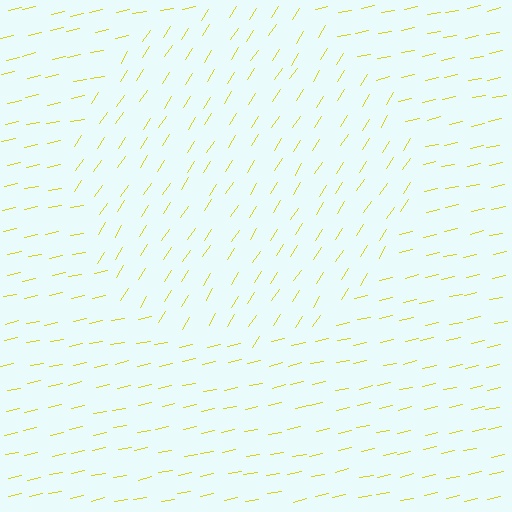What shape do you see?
I see a circle.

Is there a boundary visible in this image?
Yes, there is a texture boundary formed by a change in line orientation.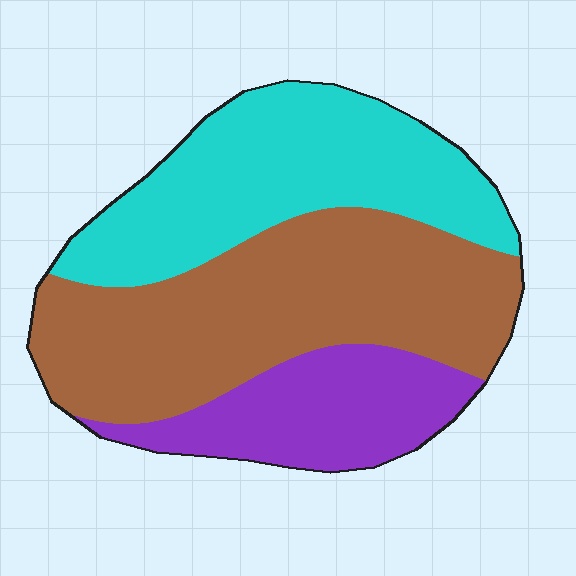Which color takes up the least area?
Purple, at roughly 20%.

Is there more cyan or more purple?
Cyan.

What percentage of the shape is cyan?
Cyan covers around 35% of the shape.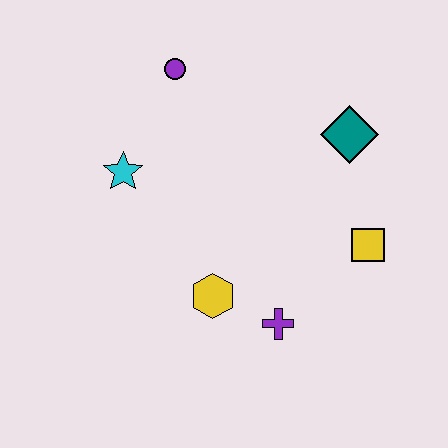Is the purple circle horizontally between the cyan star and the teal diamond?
Yes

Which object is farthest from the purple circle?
The purple cross is farthest from the purple circle.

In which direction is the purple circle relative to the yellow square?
The purple circle is to the left of the yellow square.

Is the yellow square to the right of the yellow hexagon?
Yes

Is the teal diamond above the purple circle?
No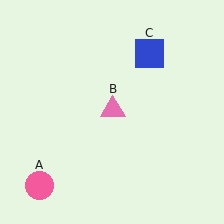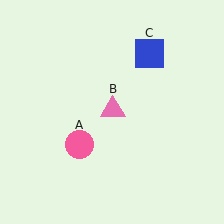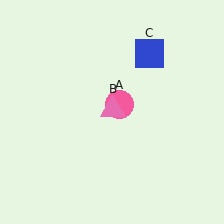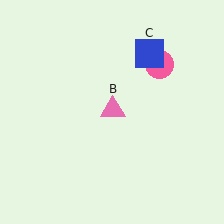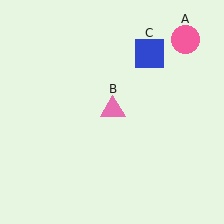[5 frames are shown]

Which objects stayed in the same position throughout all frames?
Pink triangle (object B) and blue square (object C) remained stationary.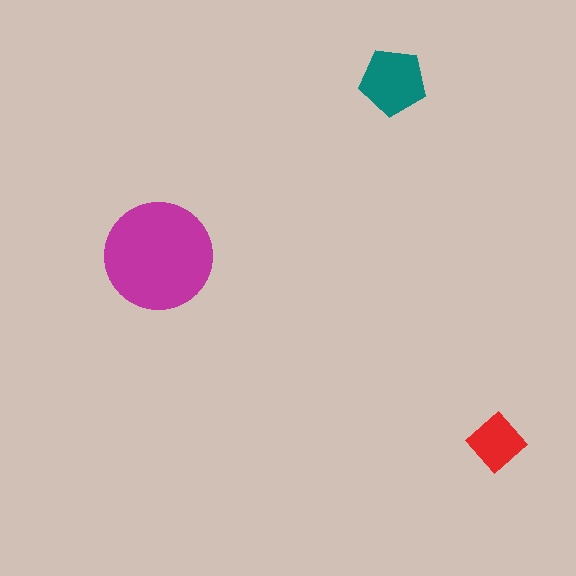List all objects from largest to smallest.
The magenta circle, the teal pentagon, the red diamond.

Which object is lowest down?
The red diamond is bottommost.